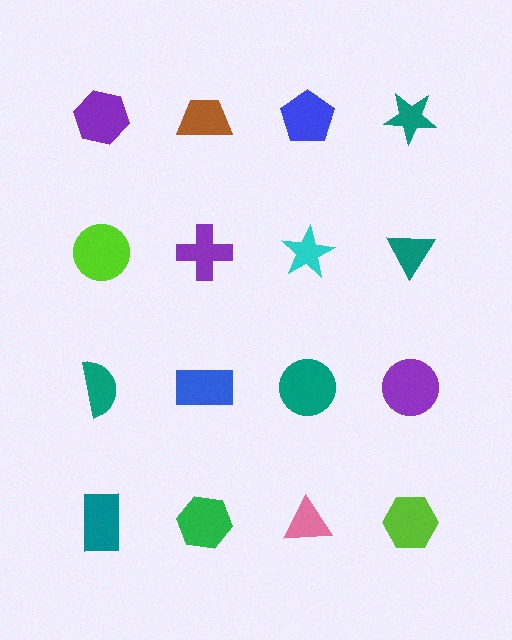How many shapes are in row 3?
4 shapes.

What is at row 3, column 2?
A blue rectangle.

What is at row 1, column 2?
A brown trapezoid.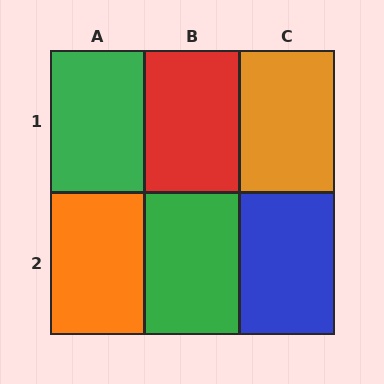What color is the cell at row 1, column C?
Orange.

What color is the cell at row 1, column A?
Green.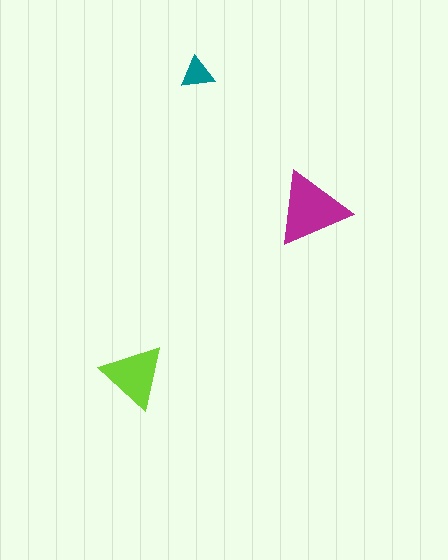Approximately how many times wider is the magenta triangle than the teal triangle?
About 2 times wider.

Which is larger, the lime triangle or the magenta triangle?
The magenta one.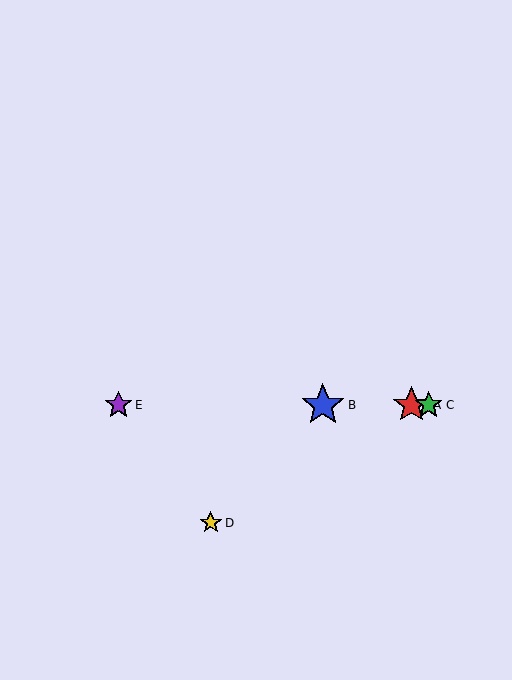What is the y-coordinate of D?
Object D is at y≈523.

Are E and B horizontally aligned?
Yes, both are at y≈405.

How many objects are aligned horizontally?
4 objects (A, B, C, E) are aligned horizontally.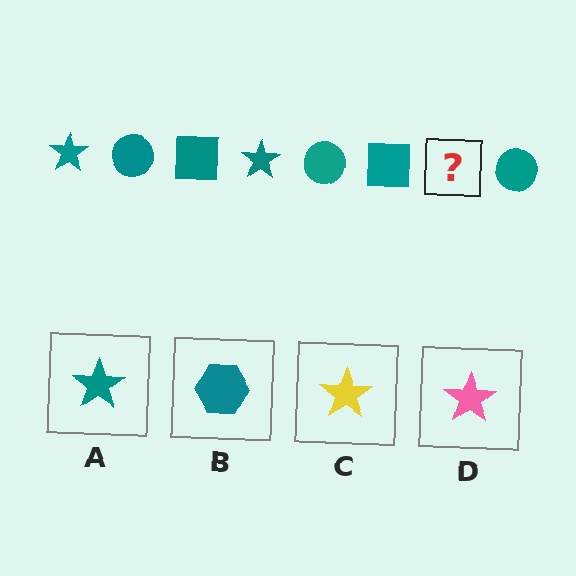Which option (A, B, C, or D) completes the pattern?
A.